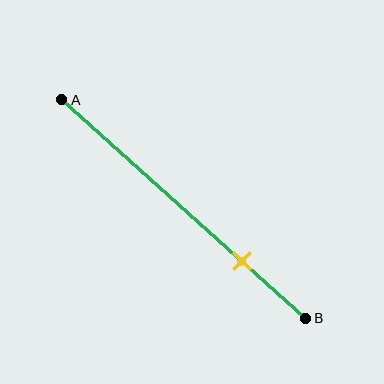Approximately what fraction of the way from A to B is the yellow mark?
The yellow mark is approximately 75% of the way from A to B.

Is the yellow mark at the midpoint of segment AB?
No, the mark is at about 75% from A, not at the 50% midpoint.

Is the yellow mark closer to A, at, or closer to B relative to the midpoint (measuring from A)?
The yellow mark is closer to point B than the midpoint of segment AB.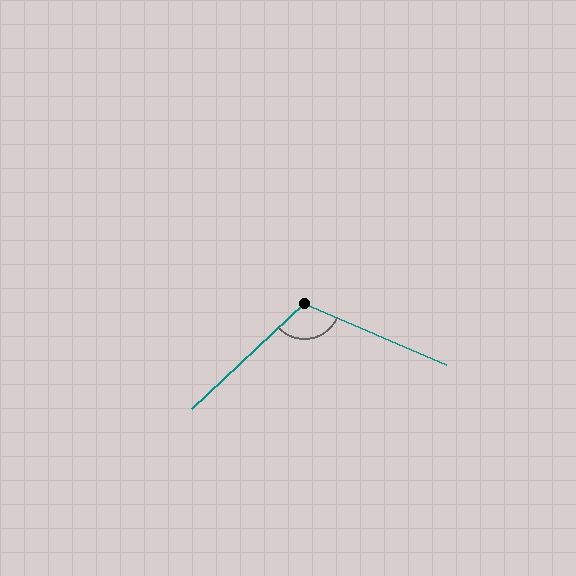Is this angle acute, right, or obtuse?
It is obtuse.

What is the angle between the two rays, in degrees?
Approximately 114 degrees.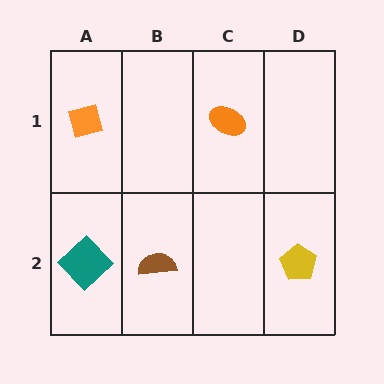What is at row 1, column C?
An orange ellipse.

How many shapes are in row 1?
2 shapes.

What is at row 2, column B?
A brown semicircle.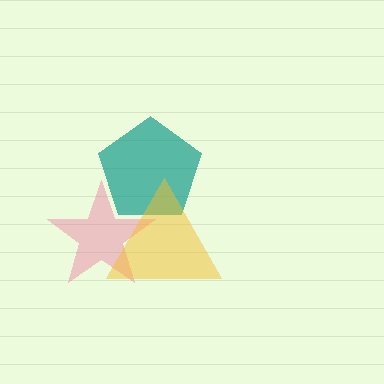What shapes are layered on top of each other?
The layered shapes are: a pink star, a teal pentagon, a yellow triangle.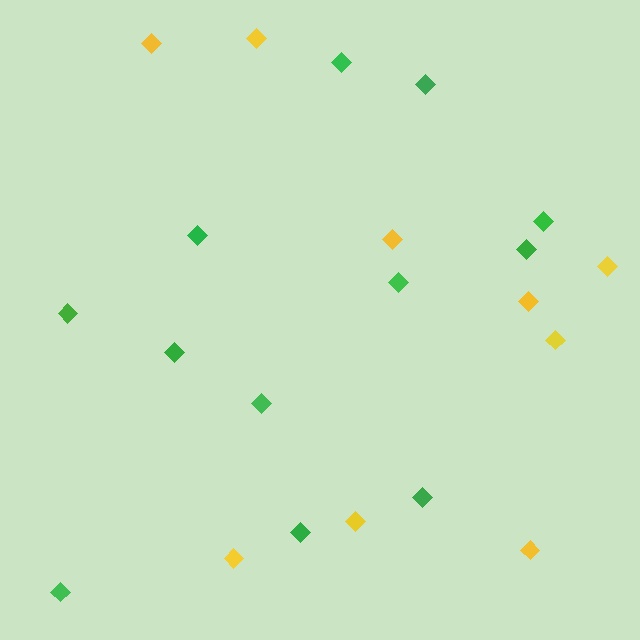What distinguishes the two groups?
There are 2 groups: one group of yellow diamonds (9) and one group of green diamonds (12).